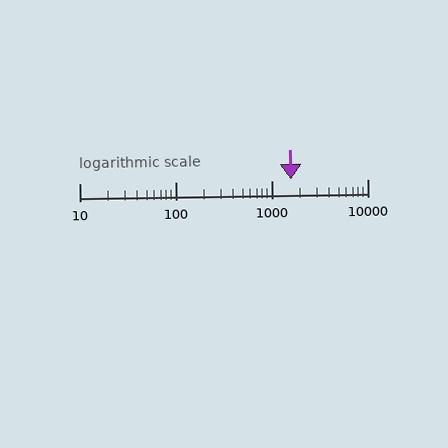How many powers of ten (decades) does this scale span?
The scale spans 3 decades, from 10 to 10000.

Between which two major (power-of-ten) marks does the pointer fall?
The pointer is between 1000 and 10000.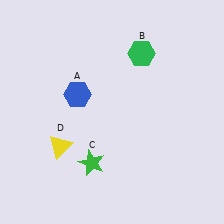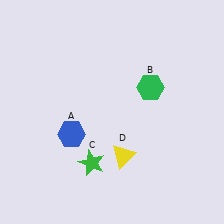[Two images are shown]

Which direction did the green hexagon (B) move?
The green hexagon (B) moved down.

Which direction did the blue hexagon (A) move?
The blue hexagon (A) moved down.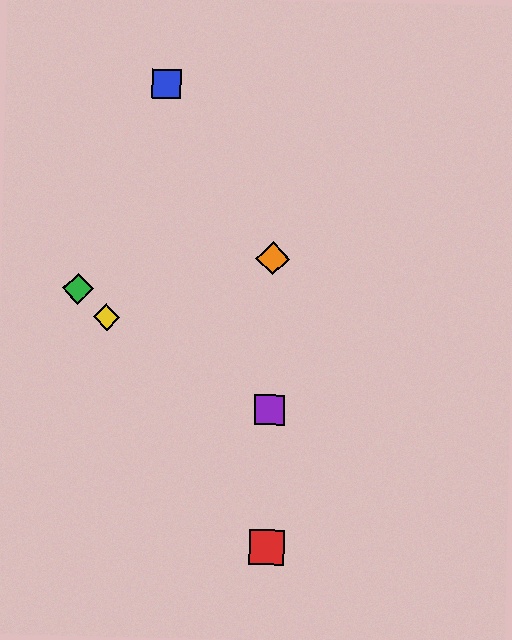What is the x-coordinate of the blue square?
The blue square is at x≈167.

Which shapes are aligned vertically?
The red square, the purple square, the orange diamond are aligned vertically.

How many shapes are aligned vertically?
3 shapes (the red square, the purple square, the orange diamond) are aligned vertically.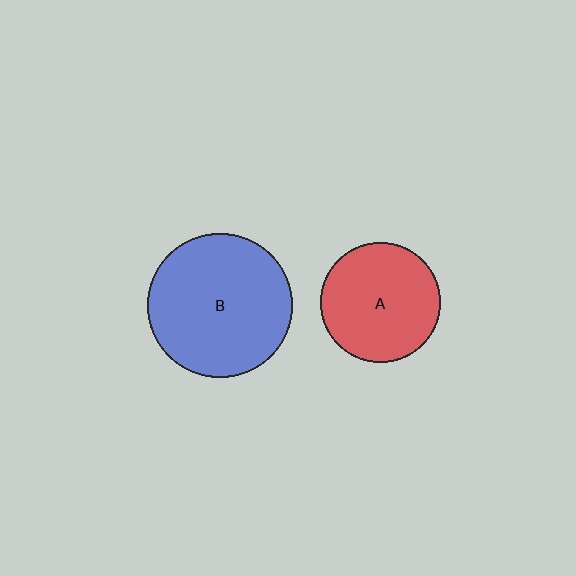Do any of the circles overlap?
No, none of the circles overlap.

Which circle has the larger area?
Circle B (blue).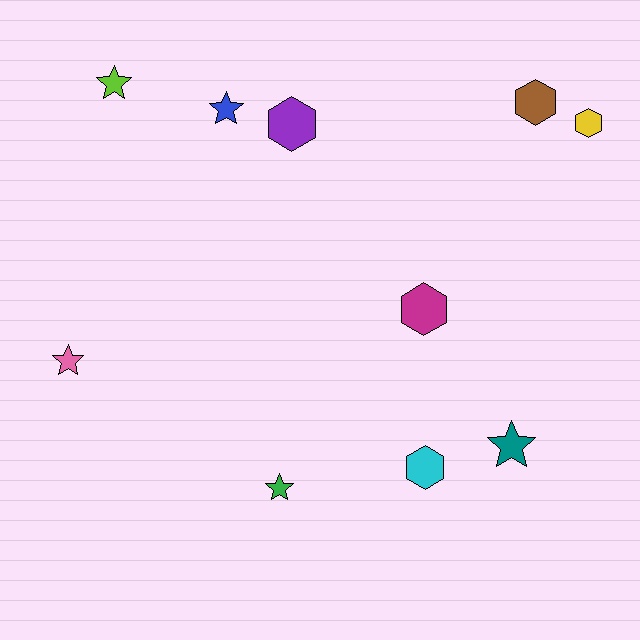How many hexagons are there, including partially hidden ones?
There are 5 hexagons.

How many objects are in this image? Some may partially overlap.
There are 10 objects.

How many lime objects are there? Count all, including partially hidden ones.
There is 1 lime object.